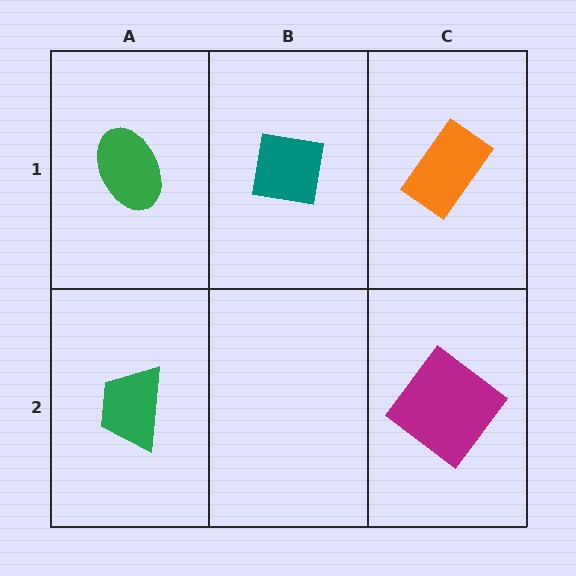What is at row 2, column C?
A magenta diamond.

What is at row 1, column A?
A green ellipse.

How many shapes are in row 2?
2 shapes.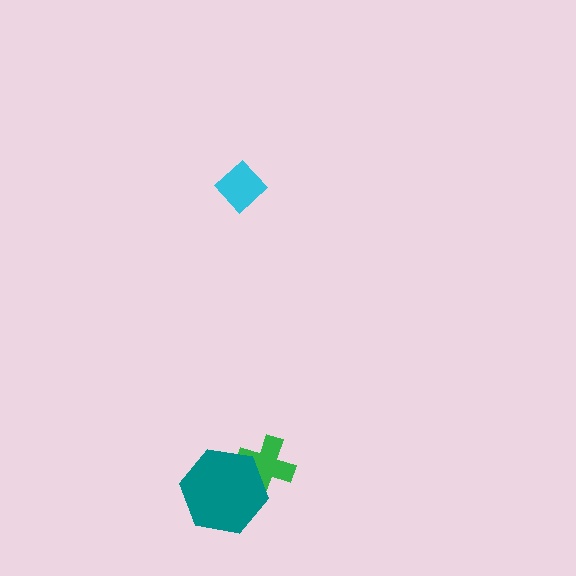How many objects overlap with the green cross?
1 object overlaps with the green cross.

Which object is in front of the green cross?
The teal hexagon is in front of the green cross.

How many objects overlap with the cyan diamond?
0 objects overlap with the cyan diamond.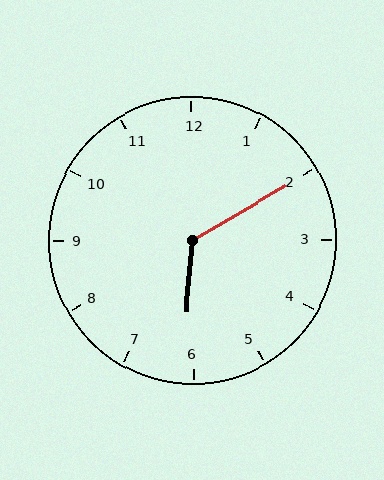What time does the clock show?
6:10.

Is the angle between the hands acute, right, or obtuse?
It is obtuse.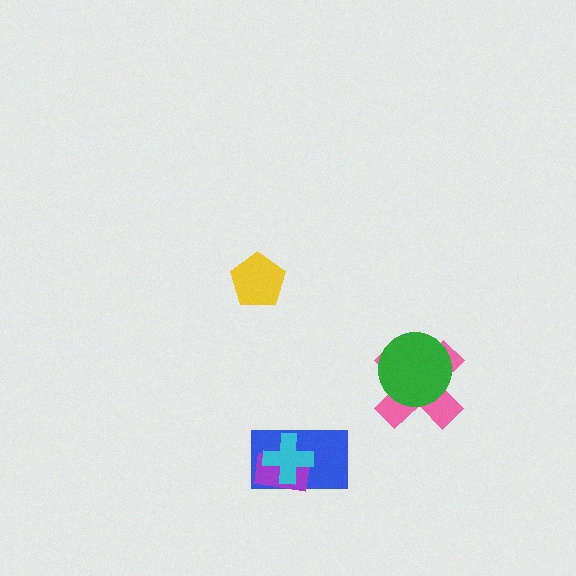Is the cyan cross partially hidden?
No, no other shape covers it.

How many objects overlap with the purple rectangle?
2 objects overlap with the purple rectangle.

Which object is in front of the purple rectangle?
The cyan cross is in front of the purple rectangle.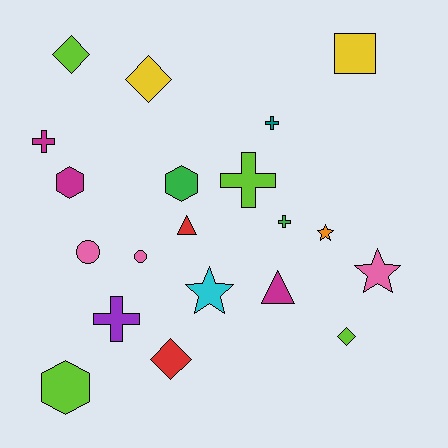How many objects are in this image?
There are 20 objects.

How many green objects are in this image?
There are 2 green objects.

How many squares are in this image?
There is 1 square.